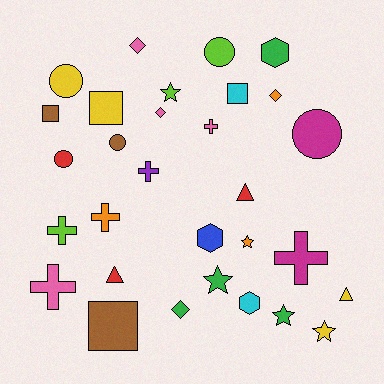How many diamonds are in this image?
There are 4 diamonds.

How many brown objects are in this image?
There are 3 brown objects.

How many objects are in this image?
There are 30 objects.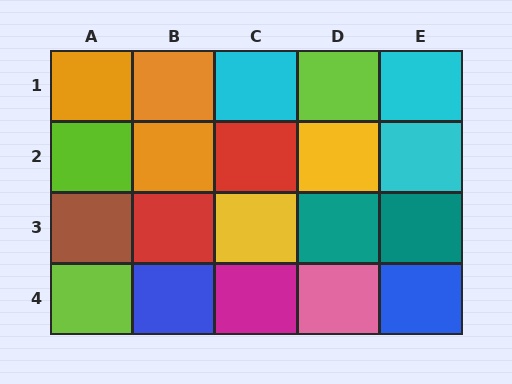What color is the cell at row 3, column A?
Brown.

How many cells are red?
2 cells are red.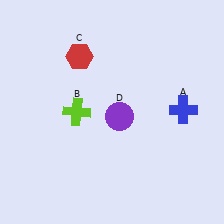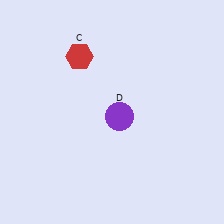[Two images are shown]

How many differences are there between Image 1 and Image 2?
There are 2 differences between the two images.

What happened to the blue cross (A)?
The blue cross (A) was removed in Image 2. It was in the top-right area of Image 1.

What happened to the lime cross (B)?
The lime cross (B) was removed in Image 2. It was in the top-left area of Image 1.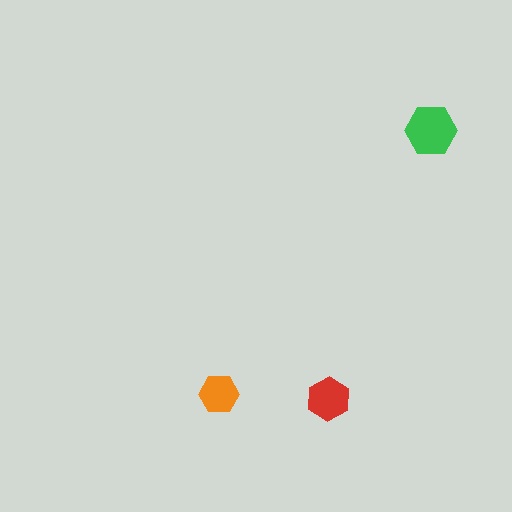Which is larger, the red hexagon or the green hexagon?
The green one.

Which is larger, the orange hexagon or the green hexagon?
The green one.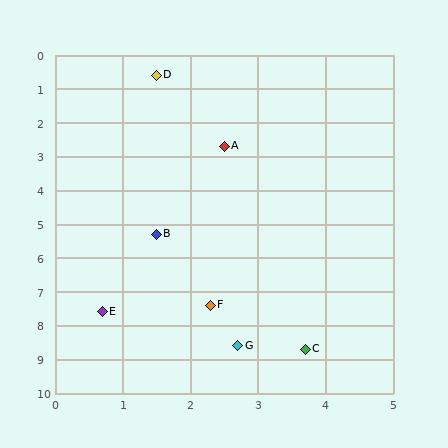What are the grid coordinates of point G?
Point G is at approximately (2.7, 8.6).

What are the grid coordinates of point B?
Point B is at approximately (1.5, 5.3).